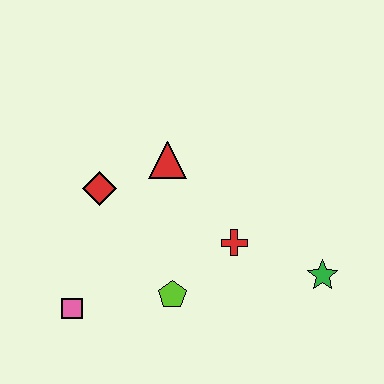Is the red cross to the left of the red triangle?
No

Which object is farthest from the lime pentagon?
The green star is farthest from the lime pentagon.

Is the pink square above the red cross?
No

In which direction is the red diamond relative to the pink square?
The red diamond is above the pink square.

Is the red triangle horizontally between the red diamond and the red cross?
Yes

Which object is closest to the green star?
The red cross is closest to the green star.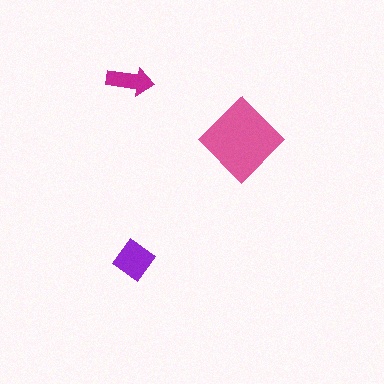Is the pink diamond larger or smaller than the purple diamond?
Larger.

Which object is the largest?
The pink diamond.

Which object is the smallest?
The magenta arrow.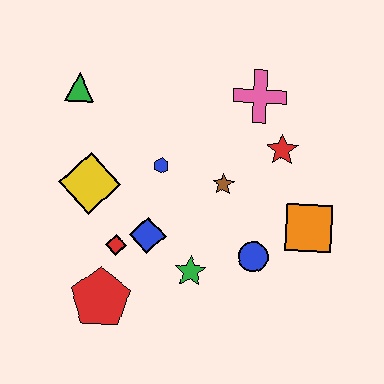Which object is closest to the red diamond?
The blue diamond is closest to the red diamond.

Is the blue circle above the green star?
Yes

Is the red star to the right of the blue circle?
Yes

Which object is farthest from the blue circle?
The green triangle is farthest from the blue circle.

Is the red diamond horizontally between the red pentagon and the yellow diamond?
No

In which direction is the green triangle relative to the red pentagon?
The green triangle is above the red pentagon.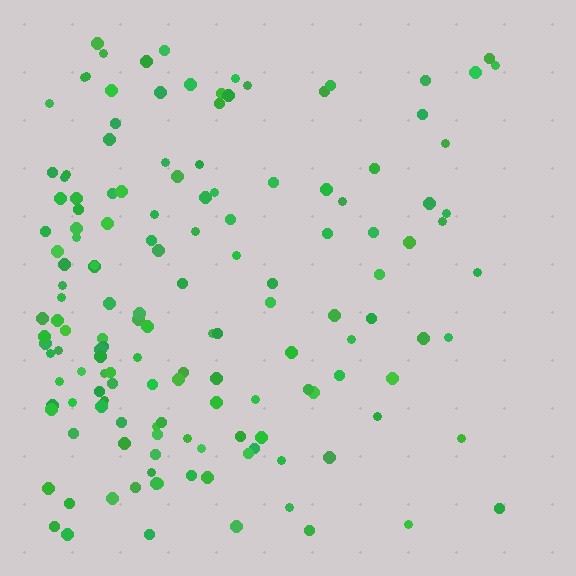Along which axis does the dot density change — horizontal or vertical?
Horizontal.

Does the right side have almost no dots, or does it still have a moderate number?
Still a moderate number, just noticeably fewer than the left.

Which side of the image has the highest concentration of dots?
The left.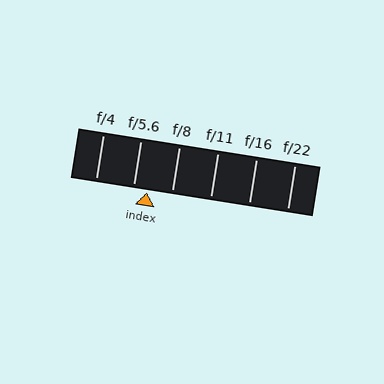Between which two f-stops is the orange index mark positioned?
The index mark is between f/5.6 and f/8.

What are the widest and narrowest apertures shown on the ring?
The widest aperture shown is f/4 and the narrowest is f/22.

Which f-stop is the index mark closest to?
The index mark is closest to f/5.6.